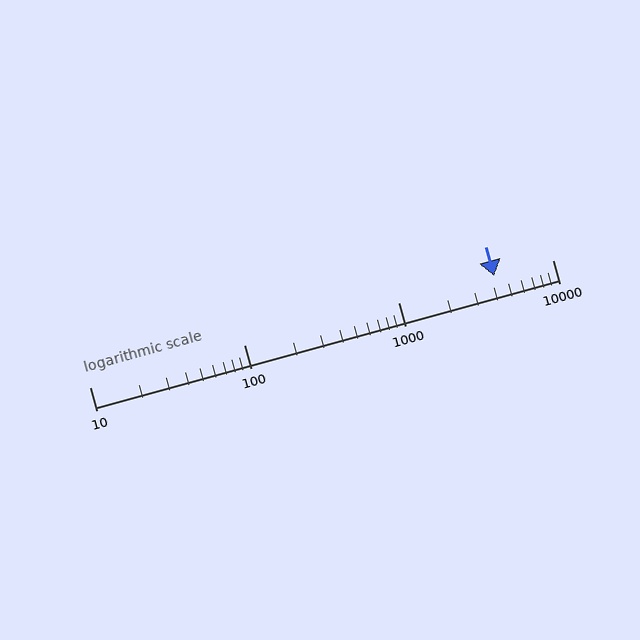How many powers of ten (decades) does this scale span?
The scale spans 3 decades, from 10 to 10000.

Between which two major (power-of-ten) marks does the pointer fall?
The pointer is between 1000 and 10000.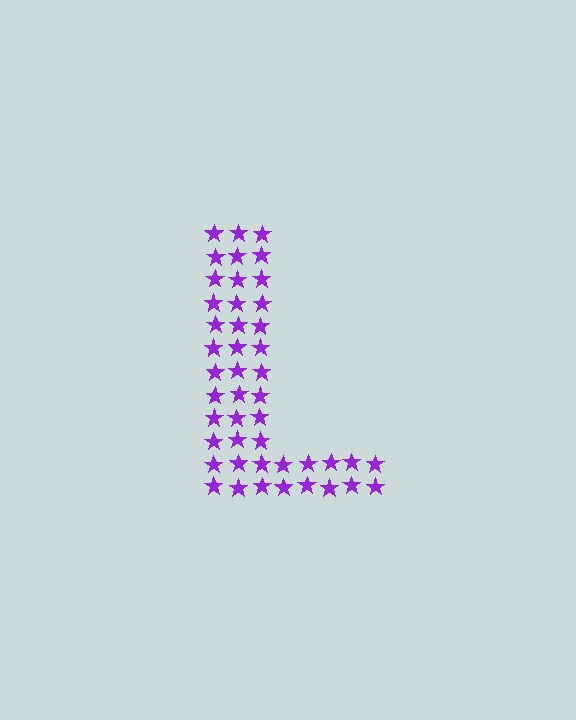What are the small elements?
The small elements are stars.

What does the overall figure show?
The overall figure shows the letter L.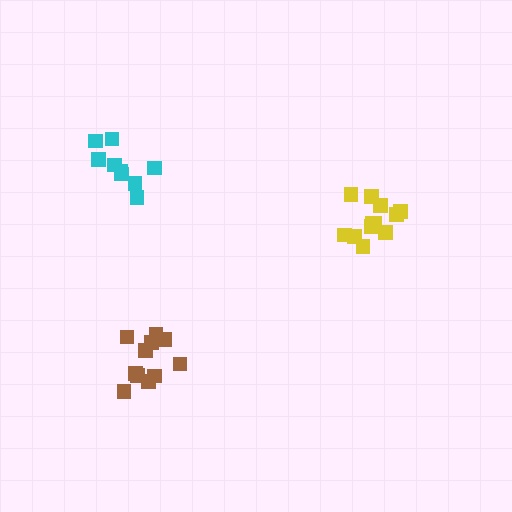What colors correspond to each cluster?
The clusters are colored: yellow, cyan, brown.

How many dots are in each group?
Group 1: 12 dots, Group 2: 9 dots, Group 3: 11 dots (32 total).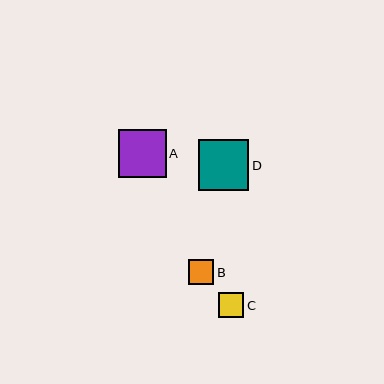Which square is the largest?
Square D is the largest with a size of approximately 51 pixels.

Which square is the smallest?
Square C is the smallest with a size of approximately 25 pixels.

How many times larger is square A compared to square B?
Square A is approximately 1.9 times the size of square B.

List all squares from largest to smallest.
From largest to smallest: D, A, B, C.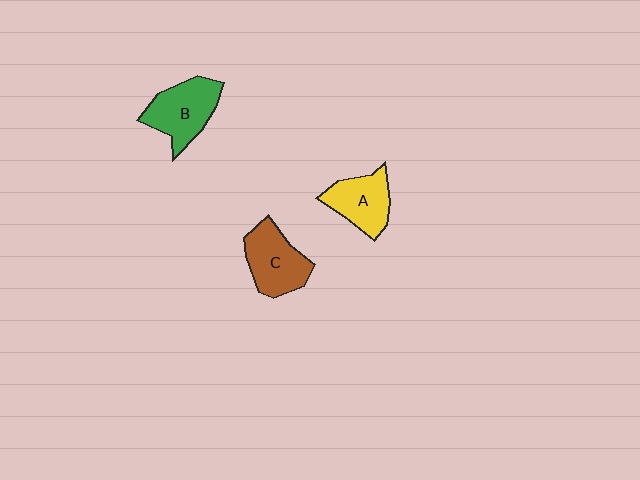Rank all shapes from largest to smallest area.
From largest to smallest: B (green), C (brown), A (yellow).